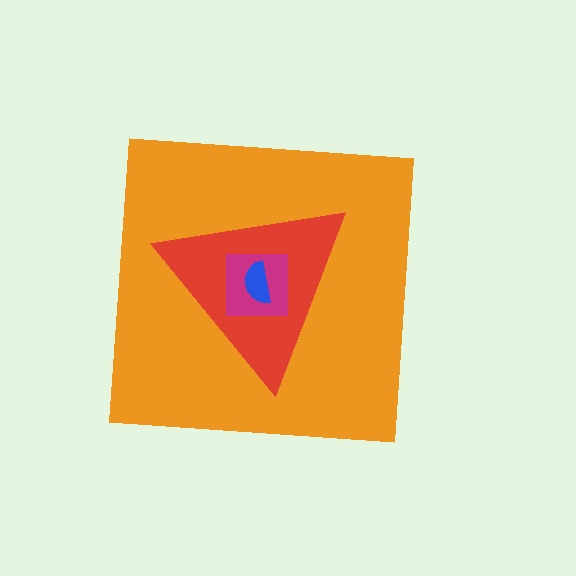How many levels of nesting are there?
4.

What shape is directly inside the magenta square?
The blue semicircle.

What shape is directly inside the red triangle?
The magenta square.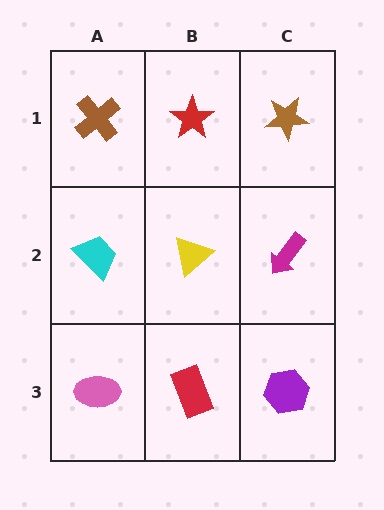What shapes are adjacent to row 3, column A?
A cyan trapezoid (row 2, column A), a red rectangle (row 3, column B).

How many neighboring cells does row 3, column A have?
2.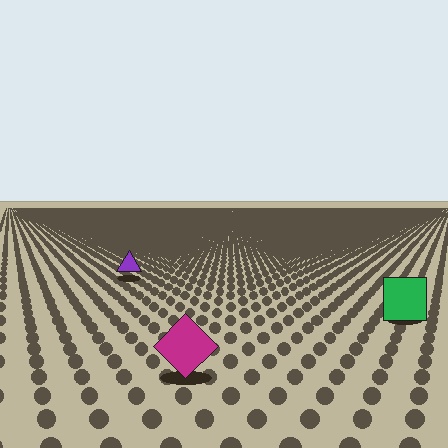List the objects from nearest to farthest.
From nearest to farthest: the magenta diamond, the green square, the purple triangle.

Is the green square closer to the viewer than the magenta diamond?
No. The magenta diamond is closer — you can tell from the texture gradient: the ground texture is coarser near it.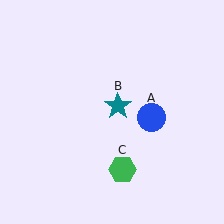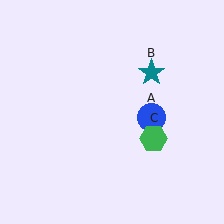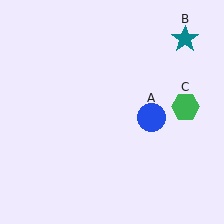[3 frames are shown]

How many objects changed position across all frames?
2 objects changed position: teal star (object B), green hexagon (object C).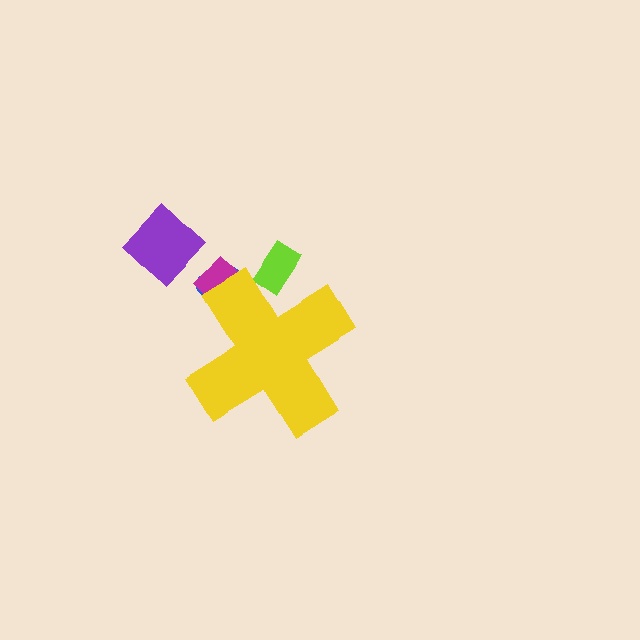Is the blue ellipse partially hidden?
Yes, the blue ellipse is partially hidden behind the yellow cross.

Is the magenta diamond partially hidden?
Yes, the magenta diamond is partially hidden behind the yellow cross.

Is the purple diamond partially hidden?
No, the purple diamond is fully visible.